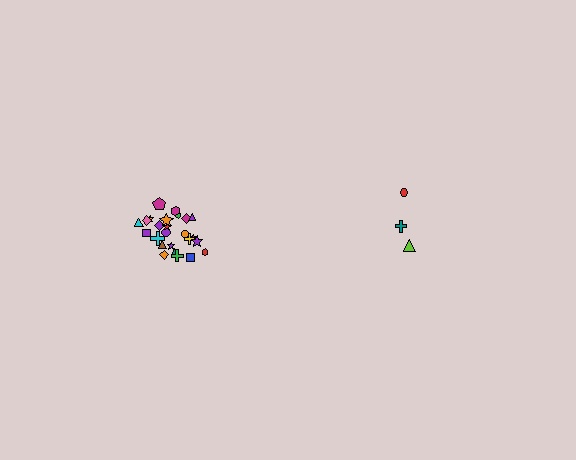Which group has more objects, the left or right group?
The left group.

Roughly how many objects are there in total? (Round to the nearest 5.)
Roughly 30 objects in total.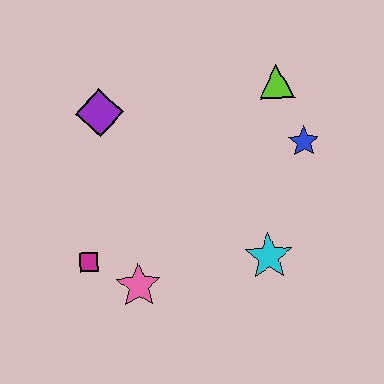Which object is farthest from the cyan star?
The purple diamond is farthest from the cyan star.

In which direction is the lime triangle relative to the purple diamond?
The lime triangle is to the right of the purple diamond.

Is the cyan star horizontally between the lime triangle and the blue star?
No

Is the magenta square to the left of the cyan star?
Yes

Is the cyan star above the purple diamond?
No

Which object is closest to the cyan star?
The blue star is closest to the cyan star.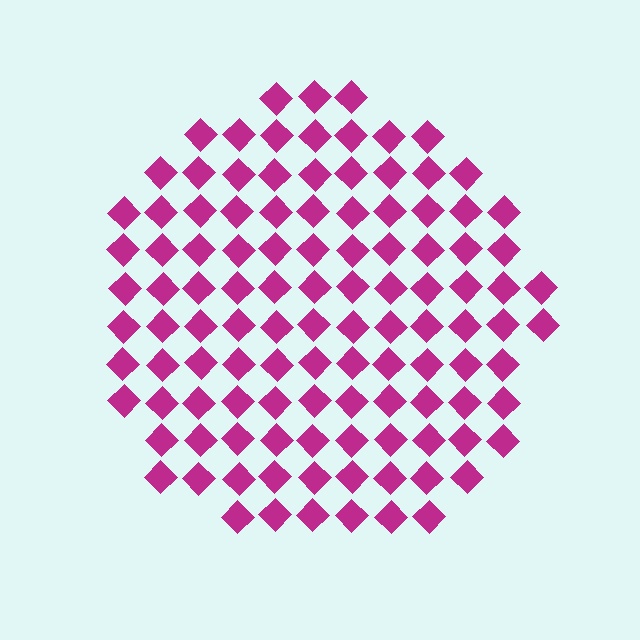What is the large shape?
The large shape is a circle.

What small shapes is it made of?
It is made of small diamonds.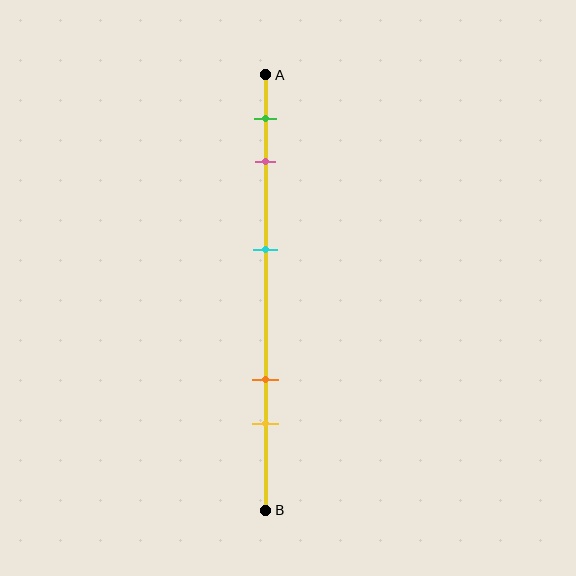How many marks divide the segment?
There are 5 marks dividing the segment.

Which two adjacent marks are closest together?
The green and pink marks are the closest adjacent pair.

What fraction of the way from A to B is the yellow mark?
The yellow mark is approximately 80% (0.8) of the way from A to B.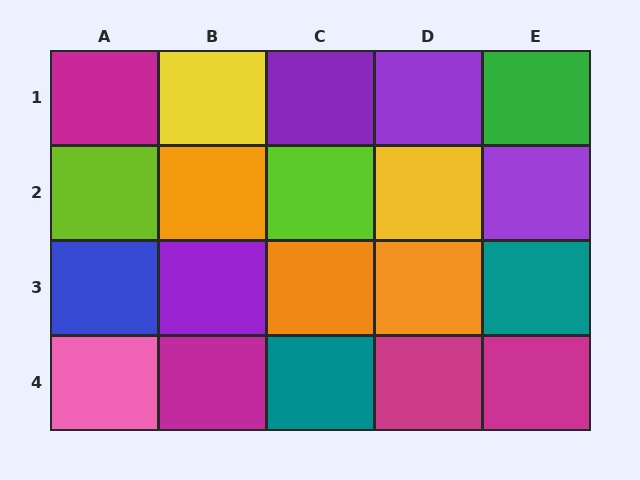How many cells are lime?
2 cells are lime.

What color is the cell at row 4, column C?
Teal.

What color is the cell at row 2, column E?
Purple.